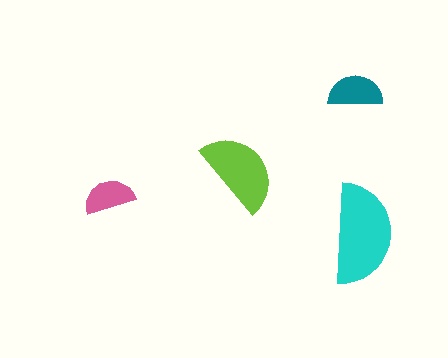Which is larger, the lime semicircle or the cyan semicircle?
The cyan one.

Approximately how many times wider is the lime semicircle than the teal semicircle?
About 1.5 times wider.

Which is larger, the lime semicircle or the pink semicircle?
The lime one.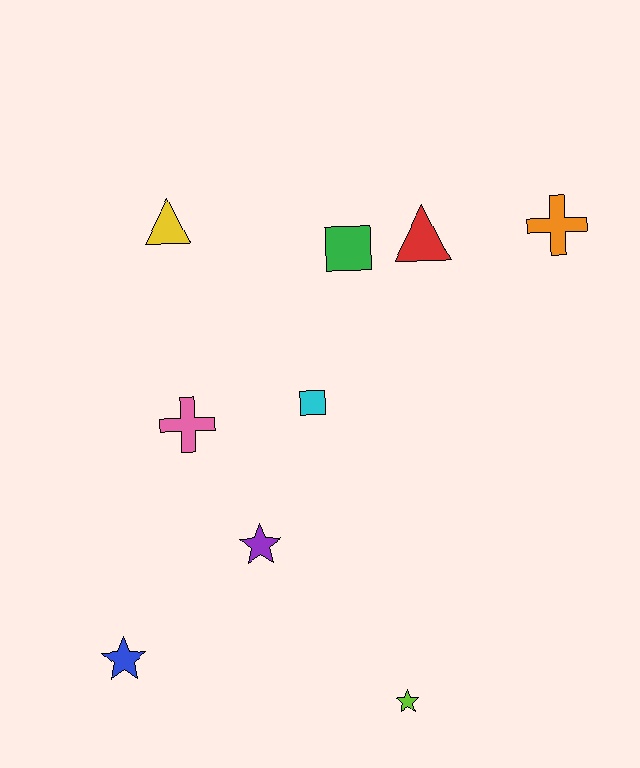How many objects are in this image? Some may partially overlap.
There are 9 objects.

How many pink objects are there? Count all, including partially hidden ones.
There is 1 pink object.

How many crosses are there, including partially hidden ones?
There are 2 crosses.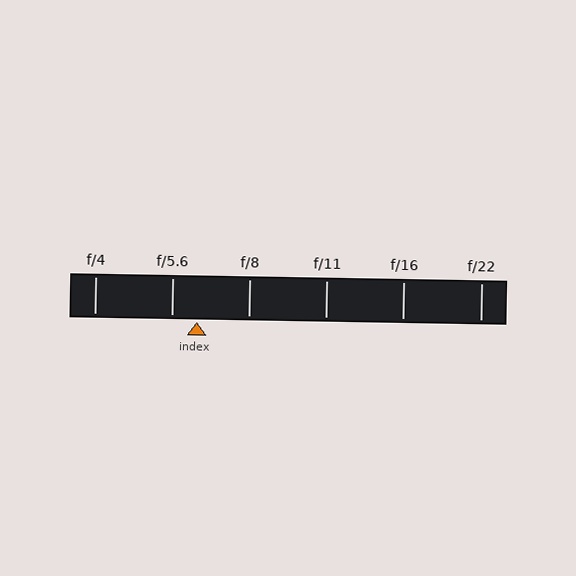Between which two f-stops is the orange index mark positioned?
The index mark is between f/5.6 and f/8.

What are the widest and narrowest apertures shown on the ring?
The widest aperture shown is f/4 and the narrowest is f/22.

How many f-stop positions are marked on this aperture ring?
There are 6 f-stop positions marked.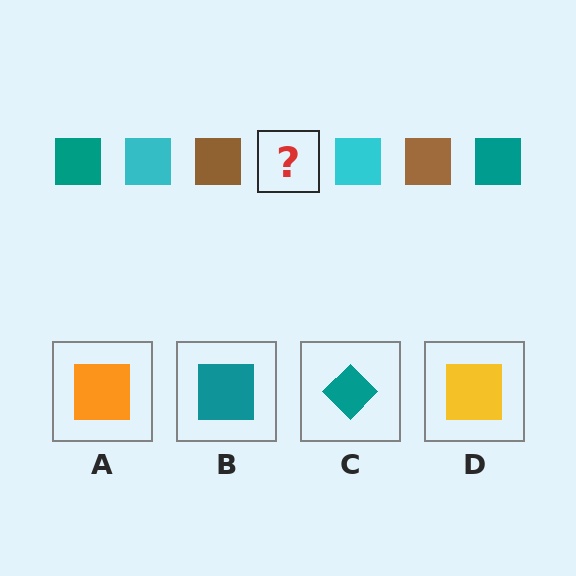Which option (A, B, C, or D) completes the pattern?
B.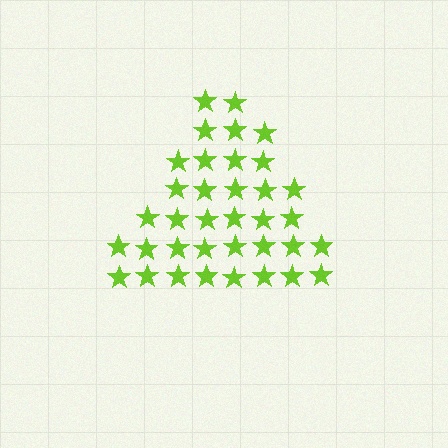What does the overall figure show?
The overall figure shows a triangle.